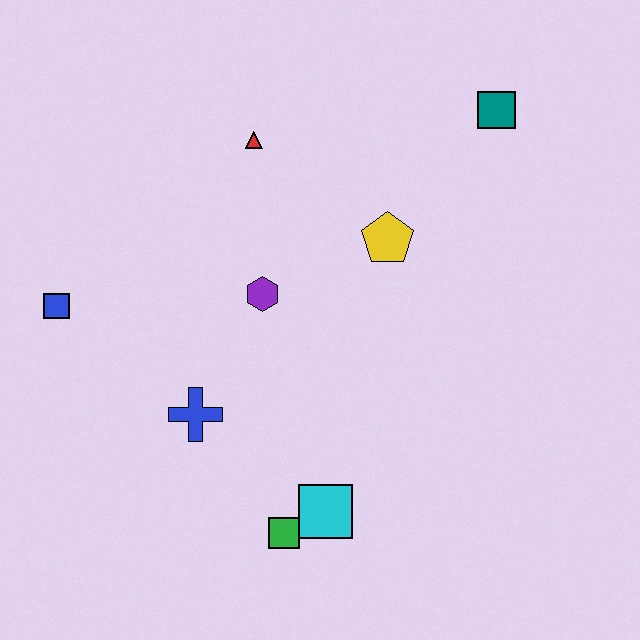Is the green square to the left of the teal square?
Yes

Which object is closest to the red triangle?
The purple hexagon is closest to the red triangle.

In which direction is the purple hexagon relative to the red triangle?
The purple hexagon is below the red triangle.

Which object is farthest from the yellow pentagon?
The blue square is farthest from the yellow pentagon.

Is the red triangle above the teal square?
No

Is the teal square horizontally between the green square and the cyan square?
No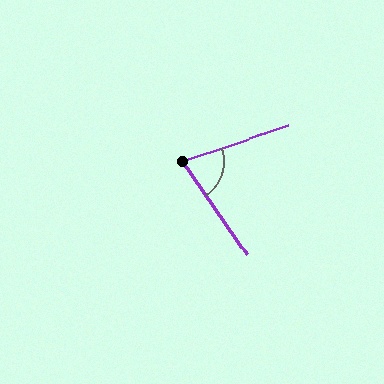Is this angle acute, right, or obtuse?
It is acute.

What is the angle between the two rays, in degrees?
Approximately 74 degrees.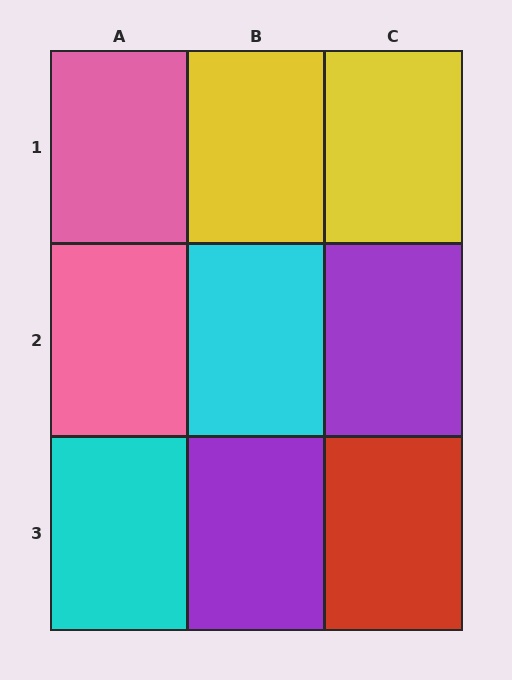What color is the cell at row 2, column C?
Purple.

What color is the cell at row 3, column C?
Red.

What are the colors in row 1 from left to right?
Pink, yellow, yellow.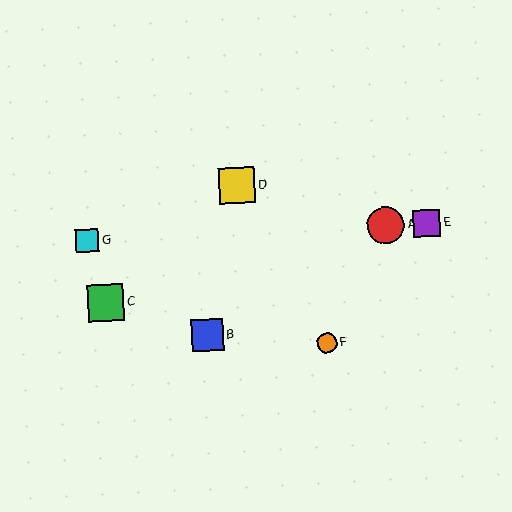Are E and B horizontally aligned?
No, E is at y≈223 and B is at y≈335.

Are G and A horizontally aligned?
Yes, both are at y≈240.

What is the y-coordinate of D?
Object D is at y≈186.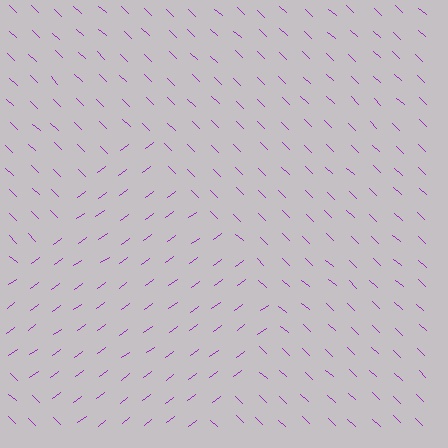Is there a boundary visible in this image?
Yes, there is a texture boundary formed by a change in line orientation.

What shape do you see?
I see a diamond.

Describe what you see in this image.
The image is filled with small purple line segments. A diamond region in the image has lines oriented differently from the surrounding lines, creating a visible texture boundary.